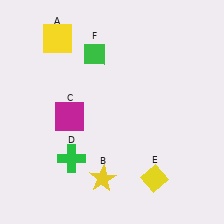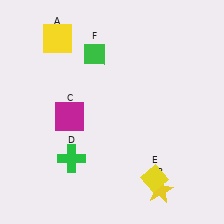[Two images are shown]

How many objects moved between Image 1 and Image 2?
1 object moved between the two images.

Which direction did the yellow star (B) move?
The yellow star (B) moved right.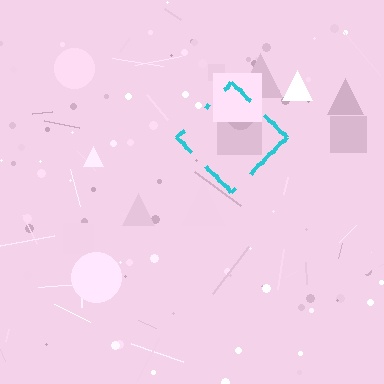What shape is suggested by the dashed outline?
The dashed outline suggests a diamond.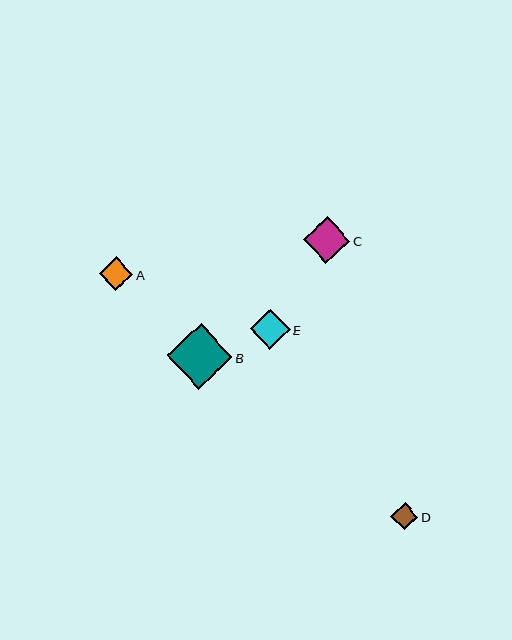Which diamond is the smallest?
Diamond D is the smallest with a size of approximately 27 pixels.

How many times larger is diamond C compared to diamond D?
Diamond C is approximately 1.7 times the size of diamond D.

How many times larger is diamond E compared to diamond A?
Diamond E is approximately 1.2 times the size of diamond A.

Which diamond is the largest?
Diamond B is the largest with a size of approximately 66 pixels.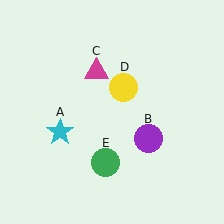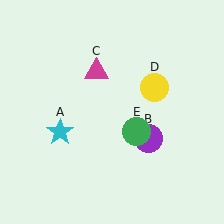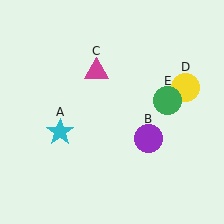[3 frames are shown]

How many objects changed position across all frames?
2 objects changed position: yellow circle (object D), green circle (object E).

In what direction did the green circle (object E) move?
The green circle (object E) moved up and to the right.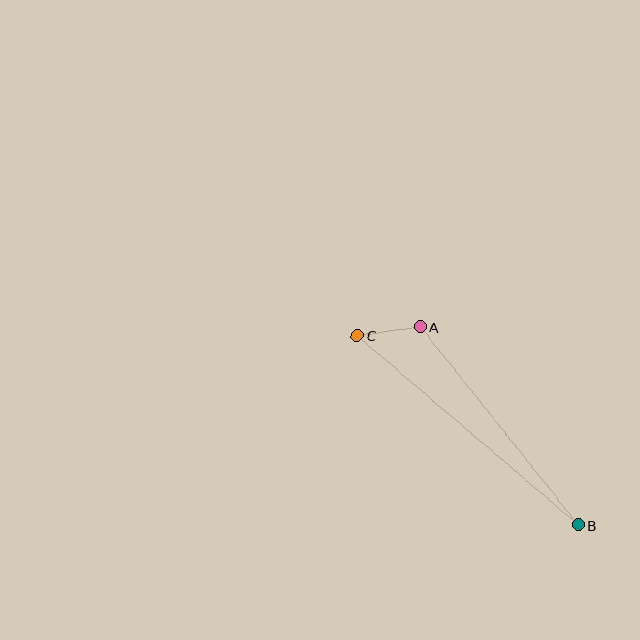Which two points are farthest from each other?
Points B and C are farthest from each other.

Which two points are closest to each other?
Points A and C are closest to each other.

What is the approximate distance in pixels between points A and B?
The distance between A and B is approximately 253 pixels.